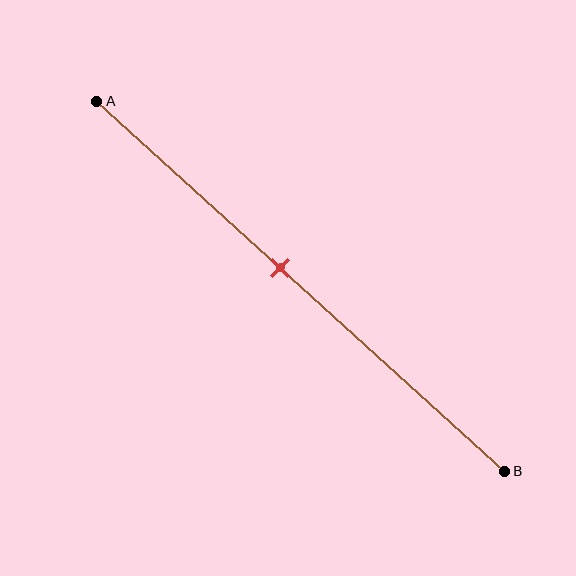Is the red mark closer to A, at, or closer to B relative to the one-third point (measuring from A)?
The red mark is closer to point B than the one-third point of segment AB.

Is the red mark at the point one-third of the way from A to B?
No, the mark is at about 45% from A, not at the 33% one-third point.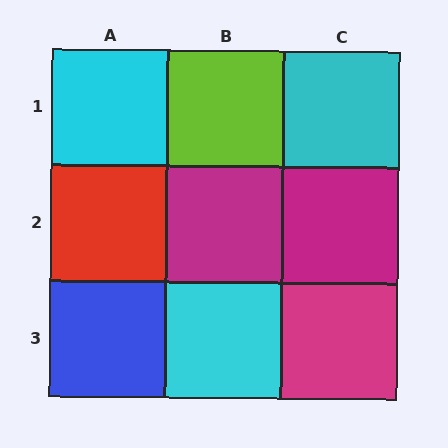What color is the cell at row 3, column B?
Cyan.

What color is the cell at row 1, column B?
Lime.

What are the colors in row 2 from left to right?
Red, magenta, magenta.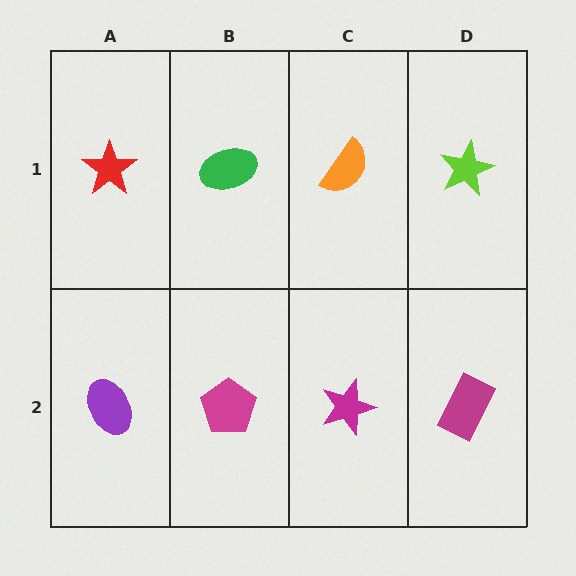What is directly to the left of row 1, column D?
An orange semicircle.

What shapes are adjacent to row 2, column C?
An orange semicircle (row 1, column C), a magenta pentagon (row 2, column B), a magenta rectangle (row 2, column D).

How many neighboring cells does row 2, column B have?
3.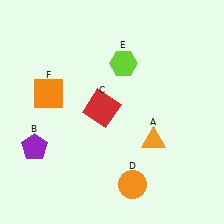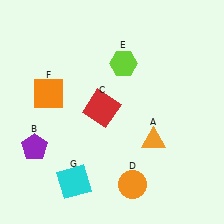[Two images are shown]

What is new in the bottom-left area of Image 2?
A cyan square (G) was added in the bottom-left area of Image 2.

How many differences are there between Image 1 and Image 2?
There is 1 difference between the two images.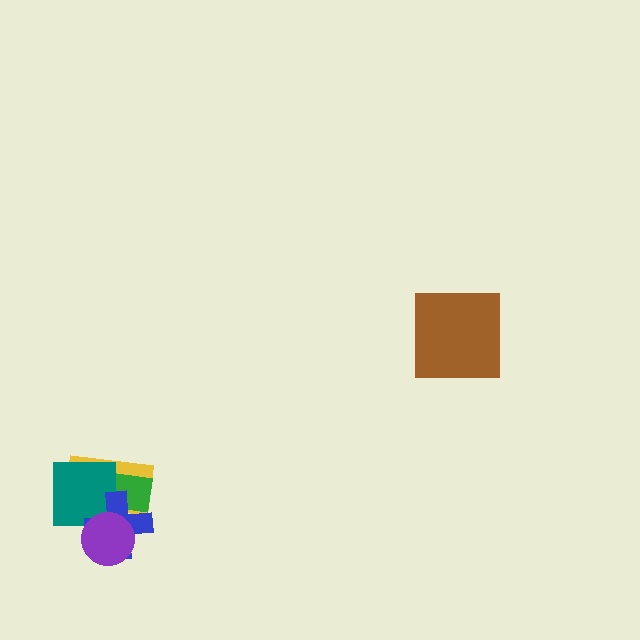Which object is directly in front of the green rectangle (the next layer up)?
The teal square is directly in front of the green rectangle.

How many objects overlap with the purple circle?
4 objects overlap with the purple circle.